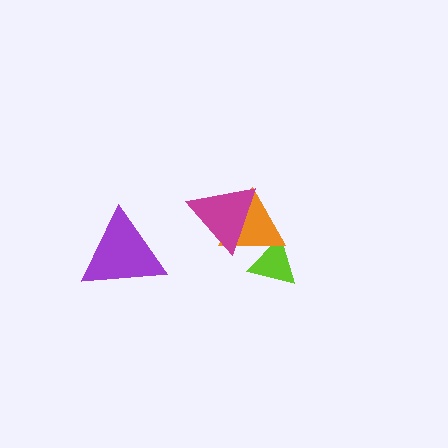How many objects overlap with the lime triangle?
1 object overlaps with the lime triangle.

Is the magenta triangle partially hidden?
No, no other shape covers it.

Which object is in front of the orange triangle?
The magenta triangle is in front of the orange triangle.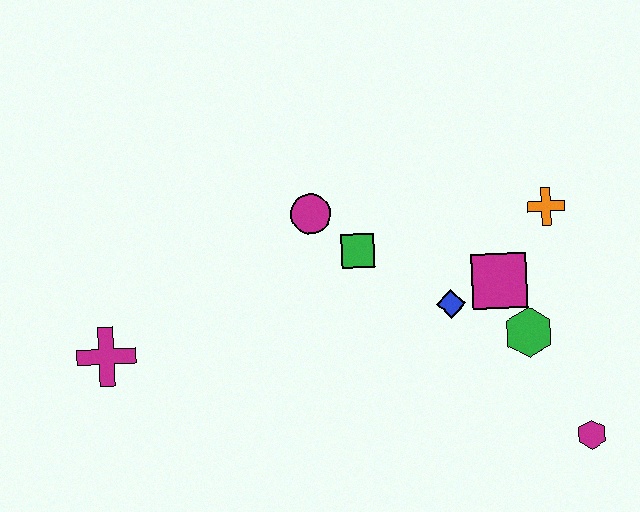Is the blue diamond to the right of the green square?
Yes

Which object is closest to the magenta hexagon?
The green hexagon is closest to the magenta hexagon.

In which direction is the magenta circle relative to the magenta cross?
The magenta circle is to the right of the magenta cross.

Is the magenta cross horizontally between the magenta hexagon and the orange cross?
No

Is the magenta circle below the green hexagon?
No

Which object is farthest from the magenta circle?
The magenta hexagon is farthest from the magenta circle.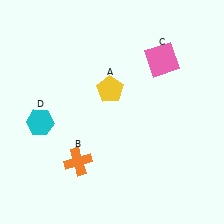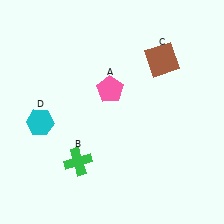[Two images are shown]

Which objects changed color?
A changed from yellow to pink. B changed from orange to green. C changed from pink to brown.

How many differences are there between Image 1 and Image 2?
There are 3 differences between the two images.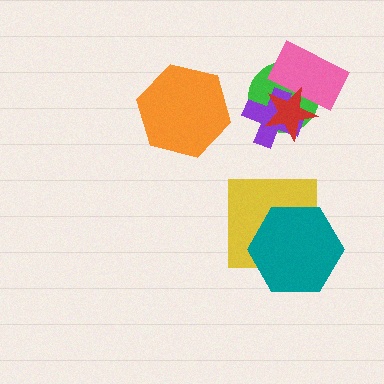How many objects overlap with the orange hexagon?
0 objects overlap with the orange hexagon.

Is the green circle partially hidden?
Yes, it is partially covered by another shape.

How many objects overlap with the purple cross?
3 objects overlap with the purple cross.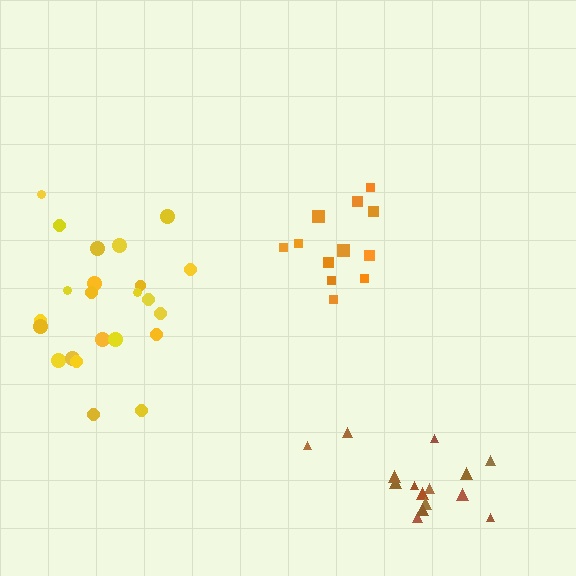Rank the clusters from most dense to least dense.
orange, brown, yellow.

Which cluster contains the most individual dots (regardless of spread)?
Yellow (23).